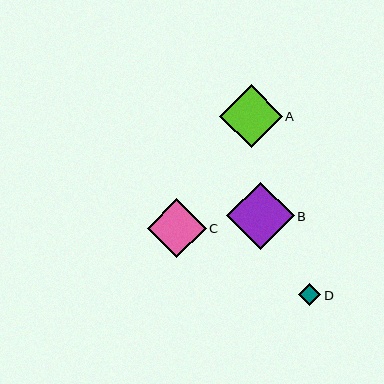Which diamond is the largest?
Diamond B is the largest with a size of approximately 68 pixels.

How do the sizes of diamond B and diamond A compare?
Diamond B and diamond A are approximately the same size.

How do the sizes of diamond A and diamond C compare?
Diamond A and diamond C are approximately the same size.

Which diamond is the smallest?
Diamond D is the smallest with a size of approximately 22 pixels.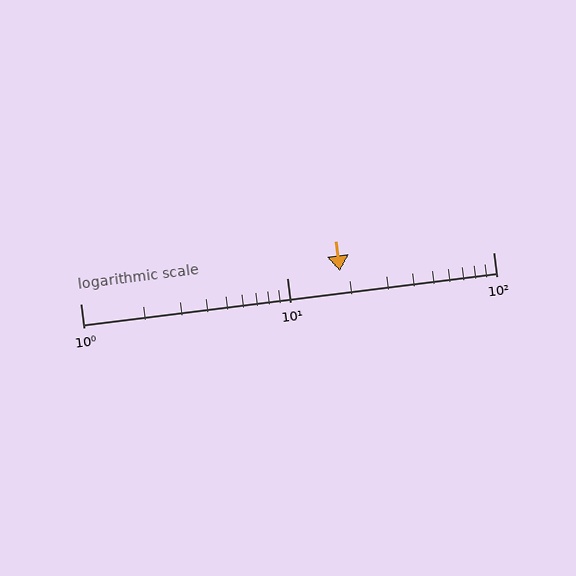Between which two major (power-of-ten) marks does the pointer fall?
The pointer is between 10 and 100.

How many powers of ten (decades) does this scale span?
The scale spans 2 decades, from 1 to 100.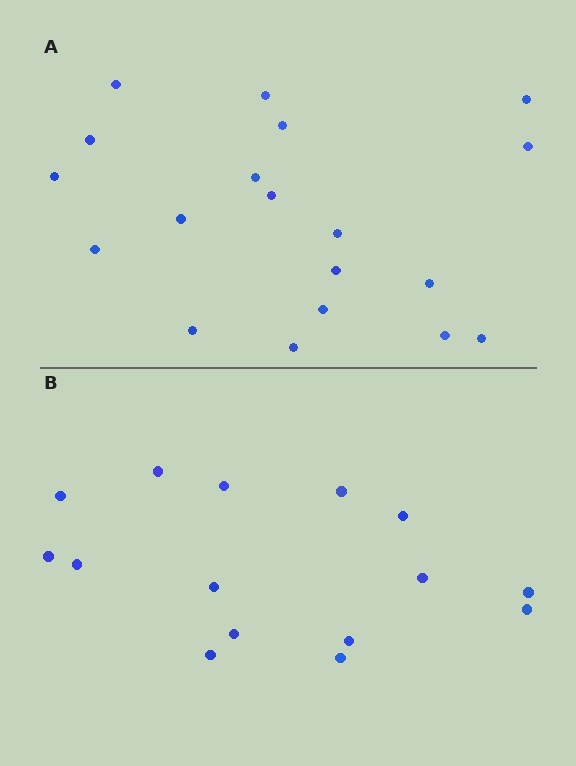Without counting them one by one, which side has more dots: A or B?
Region A (the top region) has more dots.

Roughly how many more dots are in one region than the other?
Region A has about 4 more dots than region B.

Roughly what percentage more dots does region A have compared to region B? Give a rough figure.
About 25% more.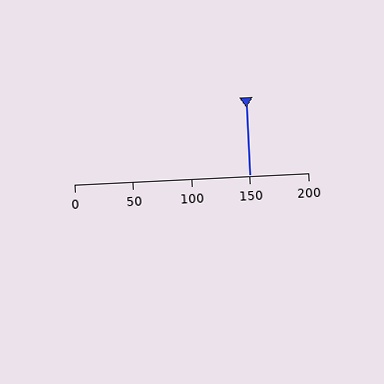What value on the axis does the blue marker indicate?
The marker indicates approximately 150.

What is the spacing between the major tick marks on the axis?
The major ticks are spaced 50 apart.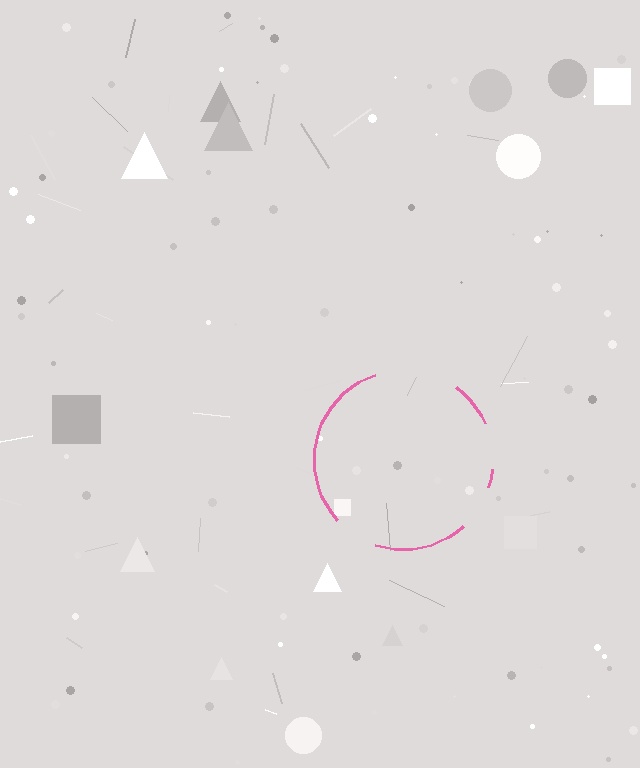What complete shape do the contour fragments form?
The contour fragments form a circle.